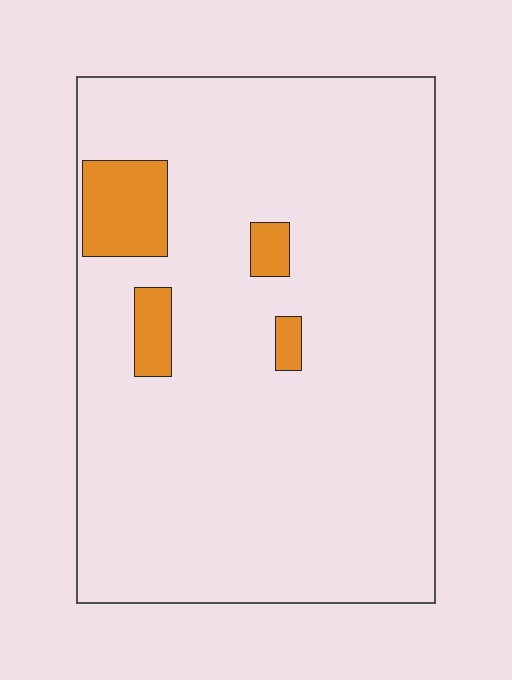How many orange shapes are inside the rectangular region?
4.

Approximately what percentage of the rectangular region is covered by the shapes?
Approximately 10%.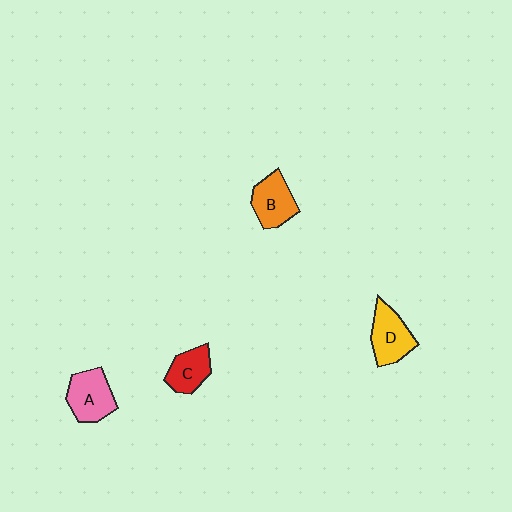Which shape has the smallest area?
Shape C (red).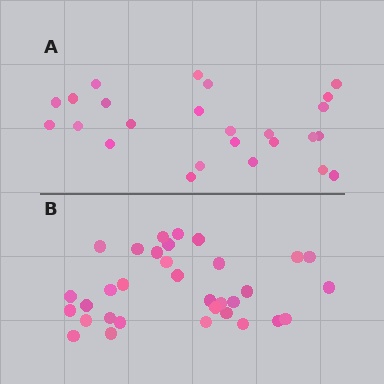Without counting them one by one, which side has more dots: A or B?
Region B (the bottom region) has more dots.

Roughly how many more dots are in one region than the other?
Region B has roughly 8 or so more dots than region A.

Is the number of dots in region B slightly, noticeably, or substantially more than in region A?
Region B has noticeably more, but not dramatically so. The ratio is roughly 1.3 to 1.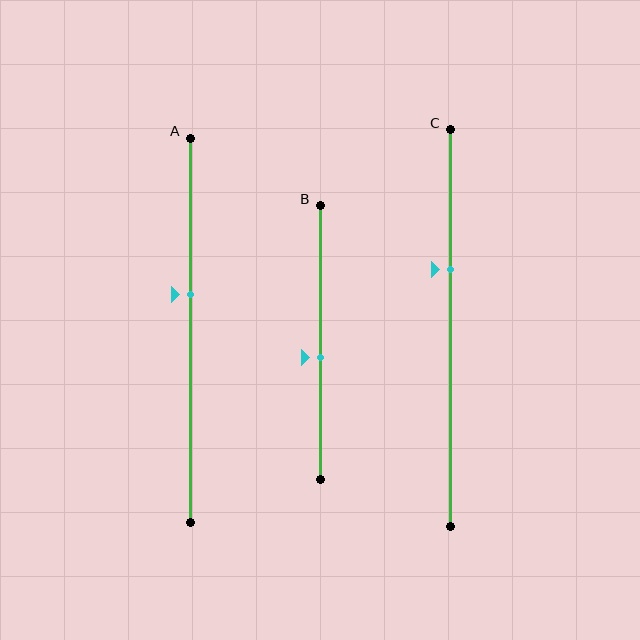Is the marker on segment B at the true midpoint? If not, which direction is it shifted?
No, the marker on segment B is shifted downward by about 5% of the segment length.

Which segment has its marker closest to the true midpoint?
Segment B has its marker closest to the true midpoint.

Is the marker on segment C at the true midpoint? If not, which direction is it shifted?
No, the marker on segment C is shifted upward by about 15% of the segment length.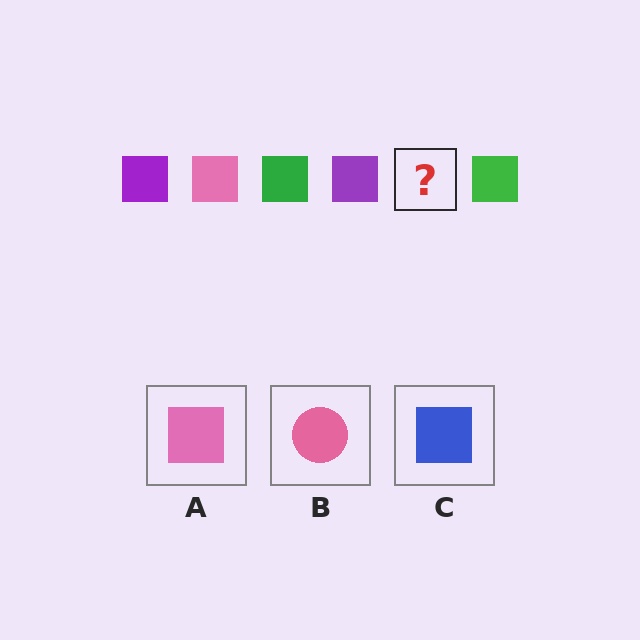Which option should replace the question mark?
Option A.